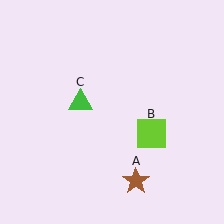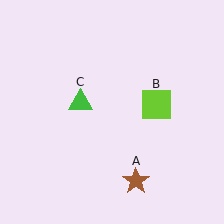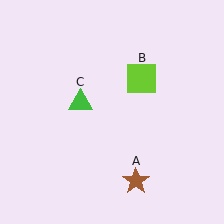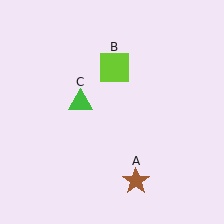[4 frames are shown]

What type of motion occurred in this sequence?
The lime square (object B) rotated counterclockwise around the center of the scene.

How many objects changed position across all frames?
1 object changed position: lime square (object B).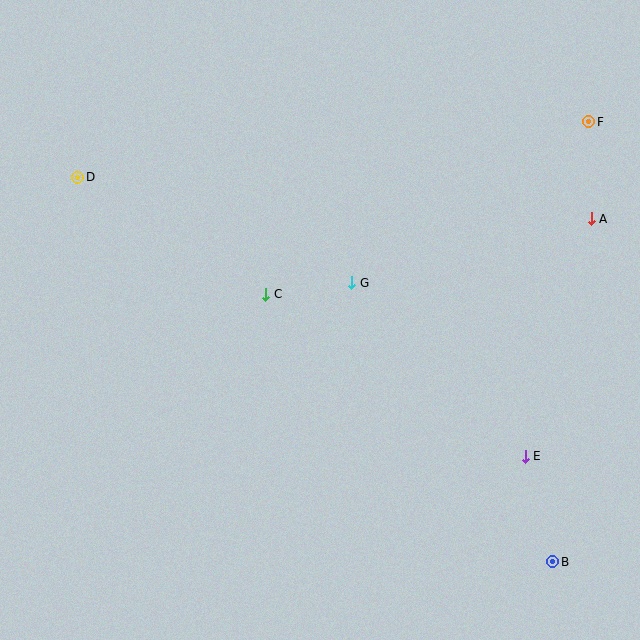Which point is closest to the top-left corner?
Point D is closest to the top-left corner.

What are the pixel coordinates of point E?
Point E is at (525, 456).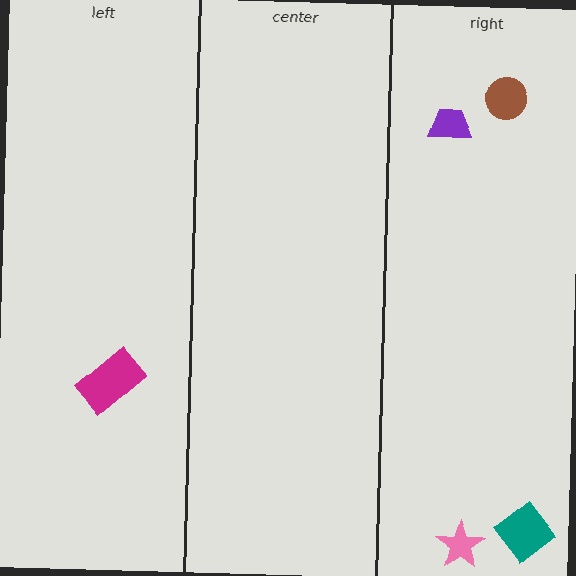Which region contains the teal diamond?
The right region.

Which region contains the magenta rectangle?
The left region.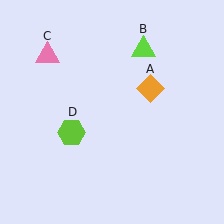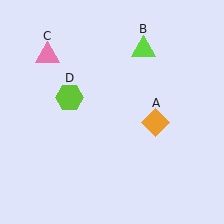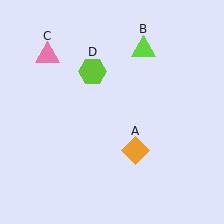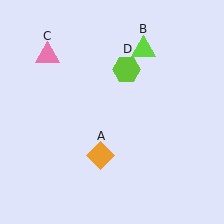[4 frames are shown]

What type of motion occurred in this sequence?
The orange diamond (object A), lime hexagon (object D) rotated clockwise around the center of the scene.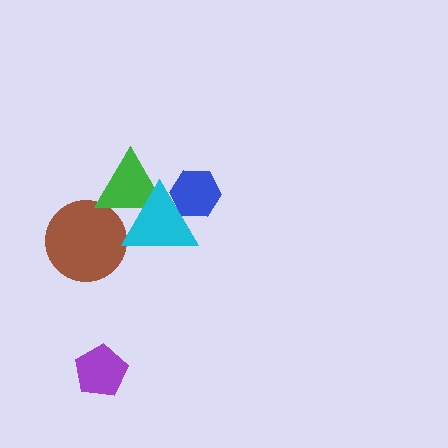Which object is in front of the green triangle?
The cyan triangle is in front of the green triangle.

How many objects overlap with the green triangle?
2 objects overlap with the green triangle.